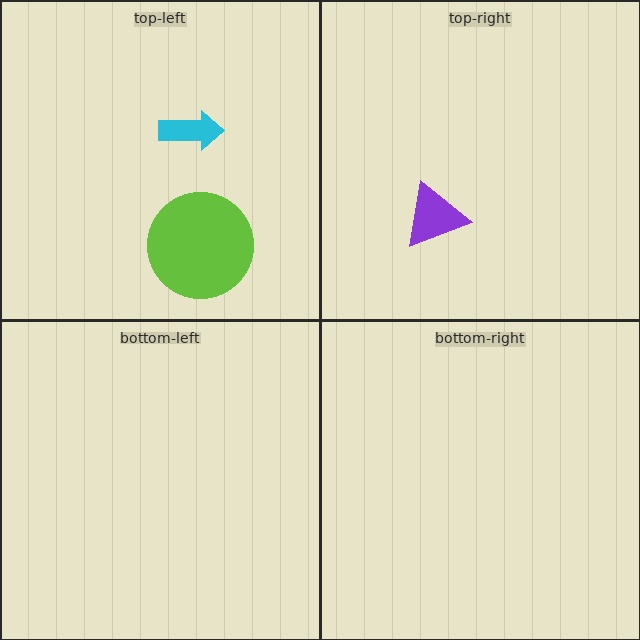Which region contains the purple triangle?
The top-right region.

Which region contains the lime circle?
The top-left region.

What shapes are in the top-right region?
The purple triangle.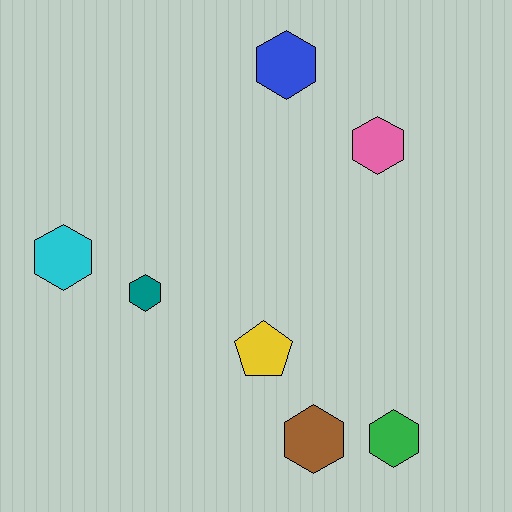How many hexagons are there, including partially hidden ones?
There are 6 hexagons.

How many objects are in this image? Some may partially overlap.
There are 7 objects.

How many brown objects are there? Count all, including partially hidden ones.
There is 1 brown object.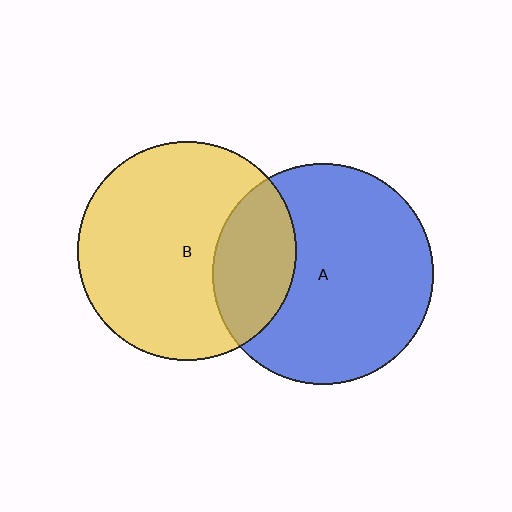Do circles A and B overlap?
Yes.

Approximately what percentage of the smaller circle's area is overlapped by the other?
Approximately 25%.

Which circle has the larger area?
Circle A (blue).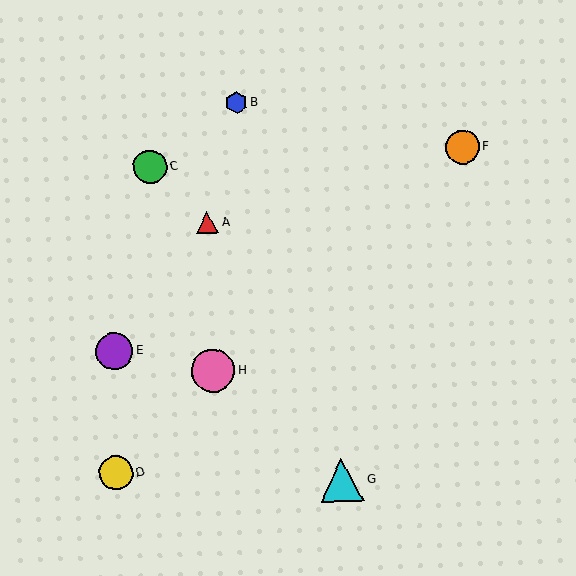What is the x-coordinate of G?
Object G is at x≈342.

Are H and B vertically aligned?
No, H is at x≈213 and B is at x≈236.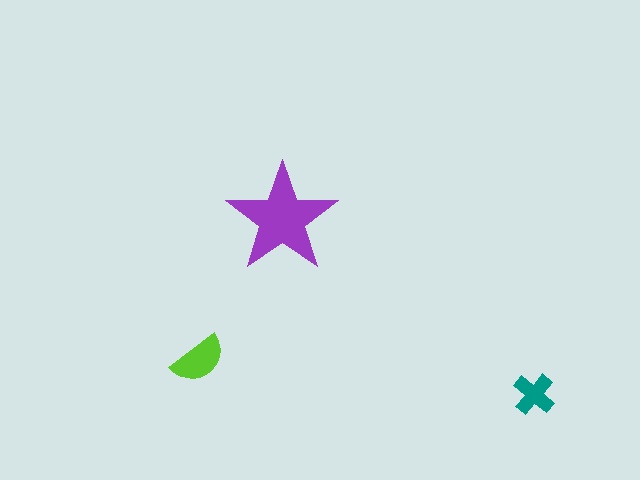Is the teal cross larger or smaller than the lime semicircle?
Smaller.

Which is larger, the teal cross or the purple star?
The purple star.